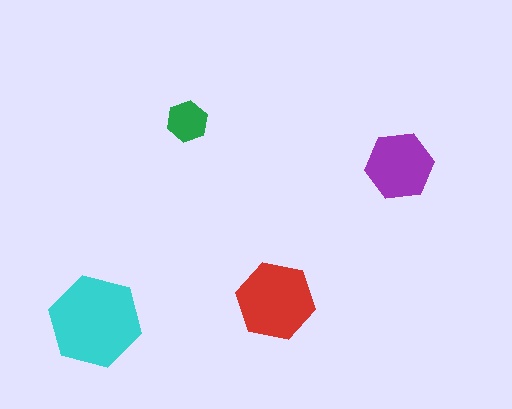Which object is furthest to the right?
The purple hexagon is rightmost.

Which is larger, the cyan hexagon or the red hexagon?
The cyan one.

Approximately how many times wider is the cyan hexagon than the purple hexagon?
About 1.5 times wider.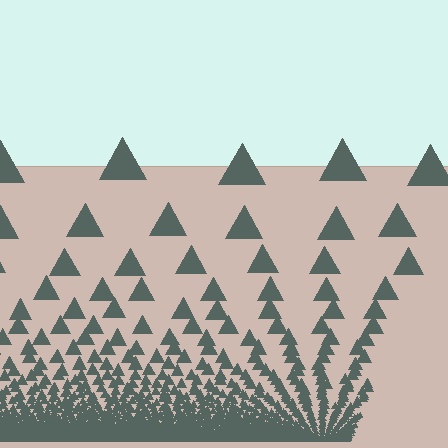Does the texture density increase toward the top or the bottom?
Density increases toward the bottom.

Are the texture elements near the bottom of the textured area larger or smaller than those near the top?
Smaller. The gradient is inverted — elements near the bottom are smaller and denser.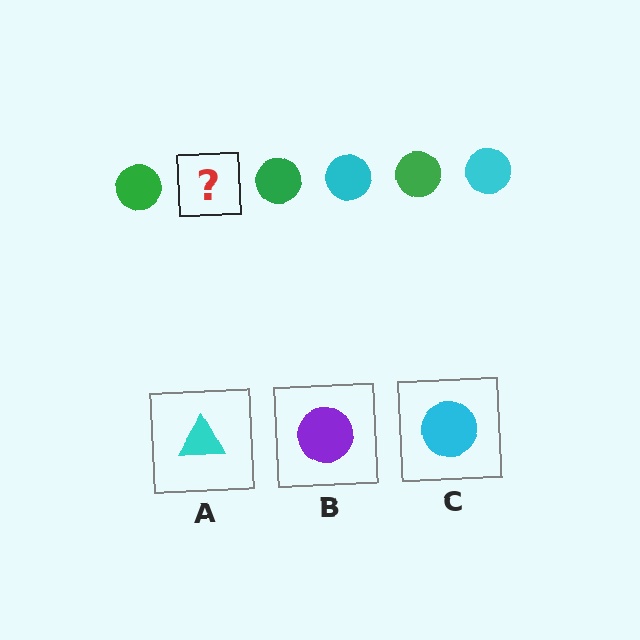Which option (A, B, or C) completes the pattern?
C.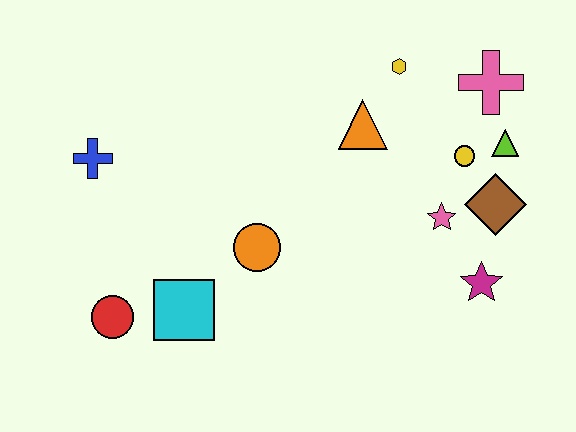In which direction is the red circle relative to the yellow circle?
The red circle is to the left of the yellow circle.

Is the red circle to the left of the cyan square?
Yes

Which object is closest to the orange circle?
The cyan square is closest to the orange circle.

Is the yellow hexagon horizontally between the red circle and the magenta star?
Yes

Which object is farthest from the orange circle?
The pink cross is farthest from the orange circle.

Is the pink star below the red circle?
No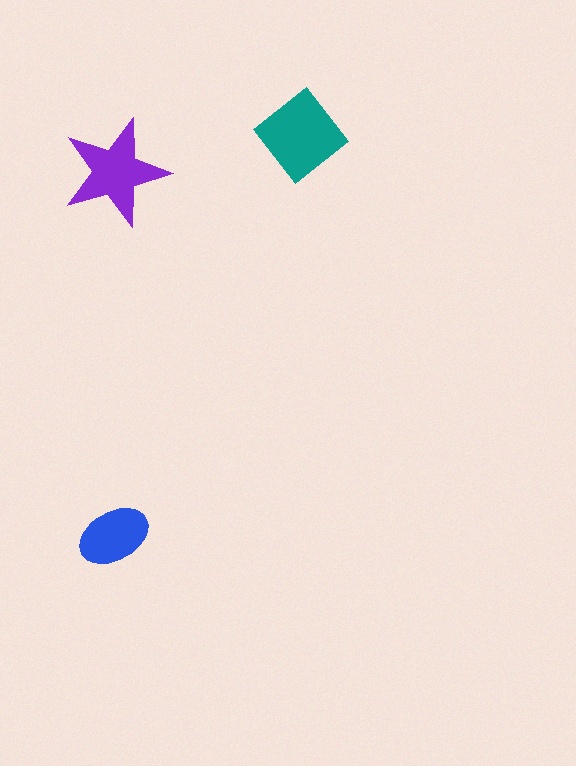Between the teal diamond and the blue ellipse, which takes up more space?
The teal diamond.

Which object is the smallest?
The blue ellipse.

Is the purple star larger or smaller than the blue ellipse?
Larger.